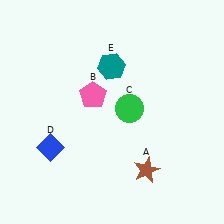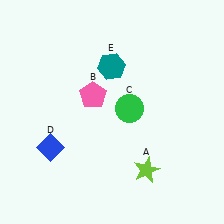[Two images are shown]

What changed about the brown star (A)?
In Image 1, A is brown. In Image 2, it changed to lime.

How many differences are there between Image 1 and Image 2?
There is 1 difference between the two images.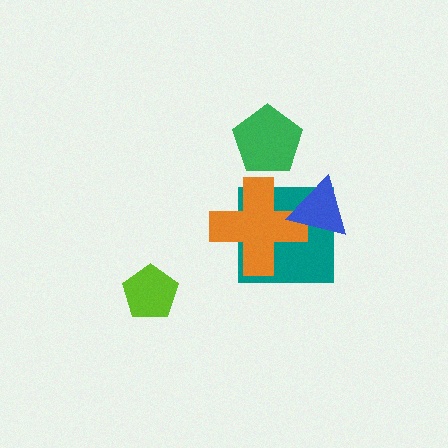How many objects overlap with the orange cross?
2 objects overlap with the orange cross.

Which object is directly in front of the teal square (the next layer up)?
The orange cross is directly in front of the teal square.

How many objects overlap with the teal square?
2 objects overlap with the teal square.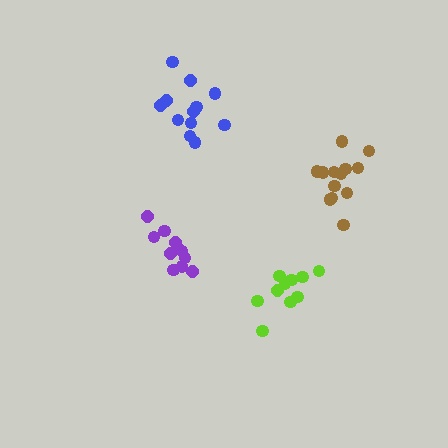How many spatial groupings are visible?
There are 4 spatial groupings.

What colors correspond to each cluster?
The clusters are colored: blue, lime, purple, brown.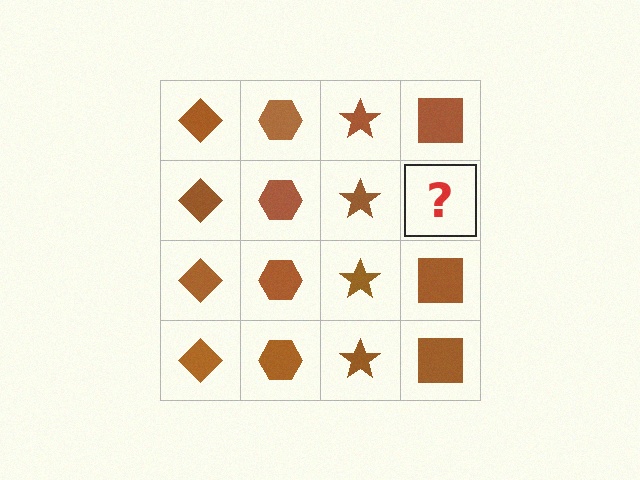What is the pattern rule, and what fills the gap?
The rule is that each column has a consistent shape. The gap should be filled with a brown square.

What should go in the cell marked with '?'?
The missing cell should contain a brown square.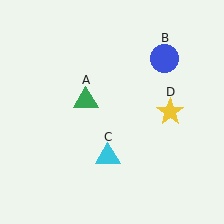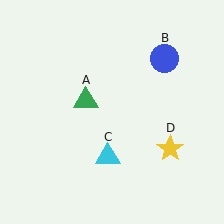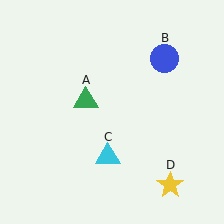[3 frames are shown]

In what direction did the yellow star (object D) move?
The yellow star (object D) moved down.